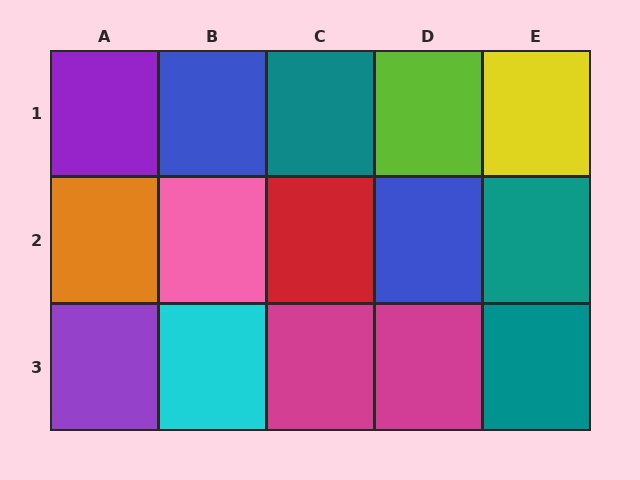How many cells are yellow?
1 cell is yellow.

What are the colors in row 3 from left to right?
Purple, cyan, magenta, magenta, teal.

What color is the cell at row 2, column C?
Red.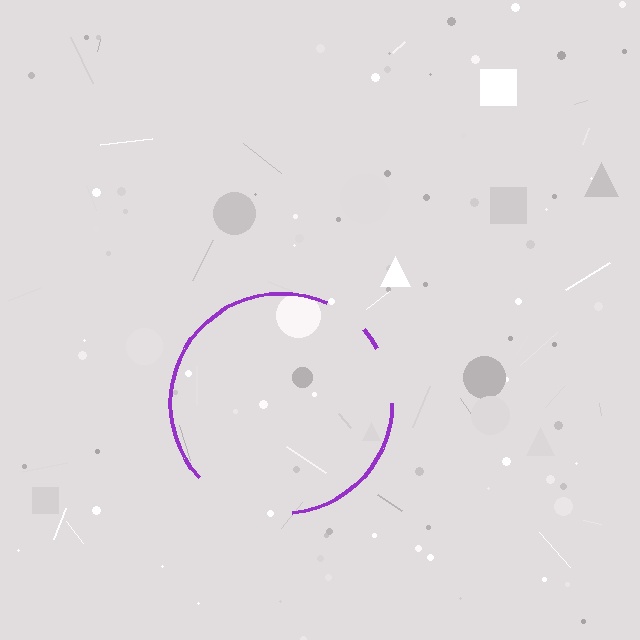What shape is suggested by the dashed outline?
The dashed outline suggests a circle.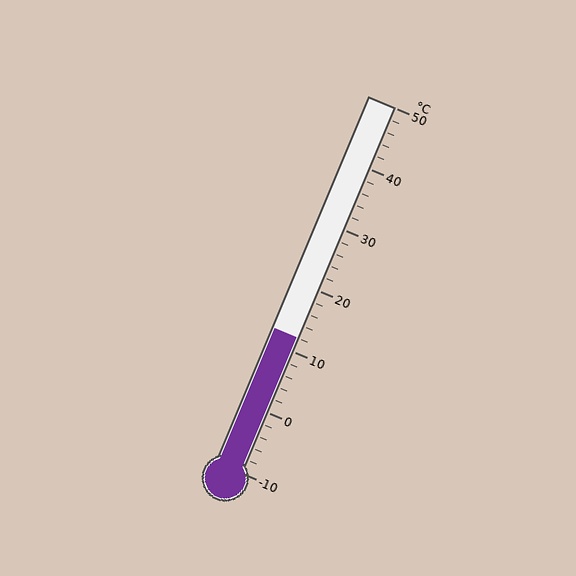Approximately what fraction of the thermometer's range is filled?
The thermometer is filled to approximately 35% of its range.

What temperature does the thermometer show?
The thermometer shows approximately 12°C.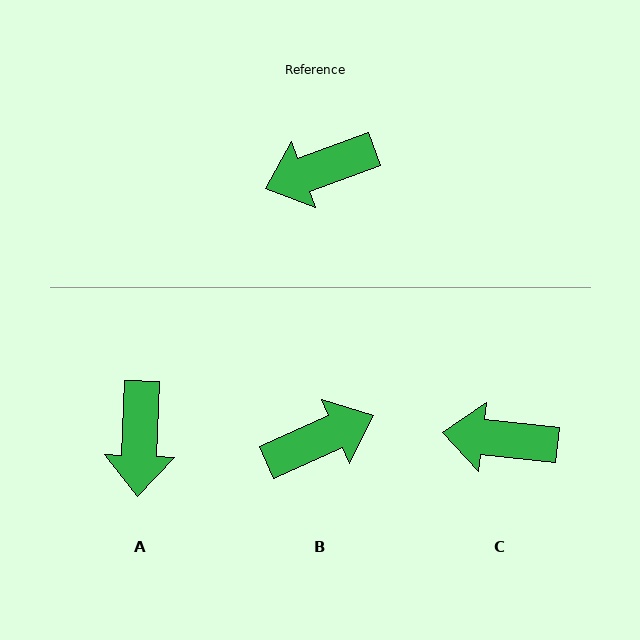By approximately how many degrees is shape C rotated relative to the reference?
Approximately 26 degrees clockwise.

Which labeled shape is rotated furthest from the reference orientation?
B, about 176 degrees away.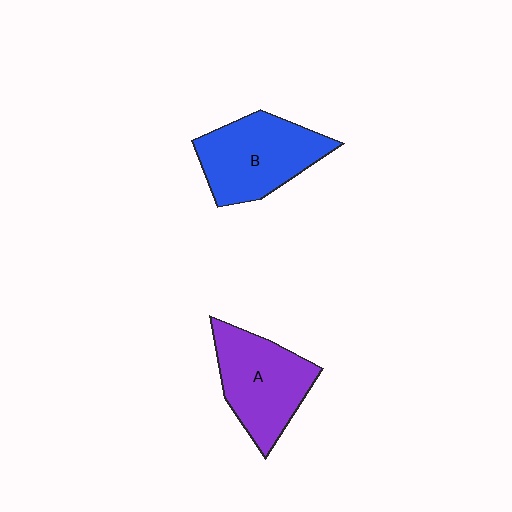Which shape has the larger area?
Shape B (blue).